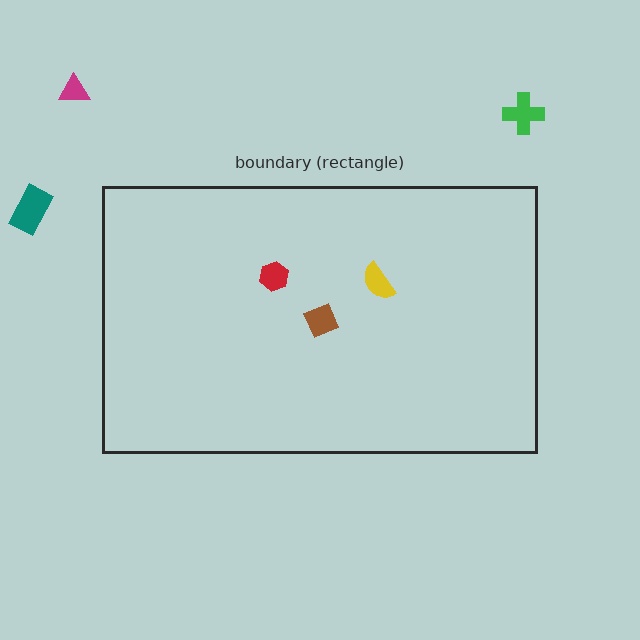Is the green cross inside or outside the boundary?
Outside.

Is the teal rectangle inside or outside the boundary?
Outside.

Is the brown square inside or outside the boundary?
Inside.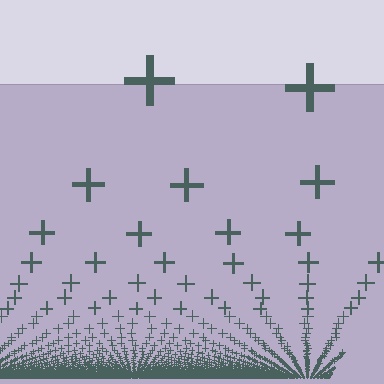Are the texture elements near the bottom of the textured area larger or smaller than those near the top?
Smaller. The gradient is inverted — elements near the bottom are smaller and denser.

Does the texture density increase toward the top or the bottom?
Density increases toward the bottom.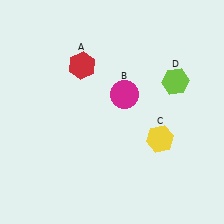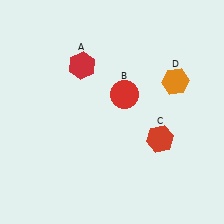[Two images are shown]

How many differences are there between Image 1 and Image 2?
There are 3 differences between the two images.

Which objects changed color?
B changed from magenta to red. C changed from yellow to red. D changed from lime to orange.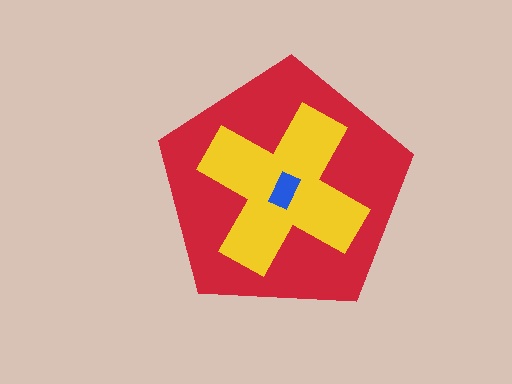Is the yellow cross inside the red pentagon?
Yes.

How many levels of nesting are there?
3.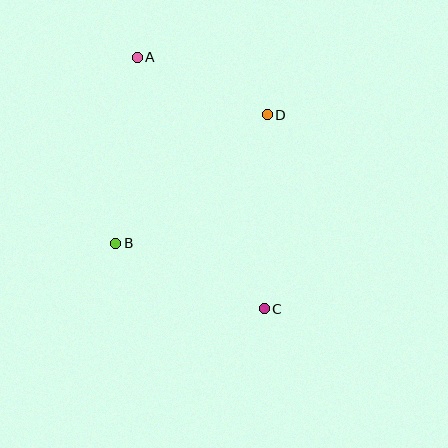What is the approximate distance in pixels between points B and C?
The distance between B and C is approximately 162 pixels.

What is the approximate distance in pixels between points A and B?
The distance between A and B is approximately 187 pixels.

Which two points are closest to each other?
Points A and D are closest to each other.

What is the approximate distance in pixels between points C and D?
The distance between C and D is approximately 194 pixels.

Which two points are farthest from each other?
Points A and C are farthest from each other.